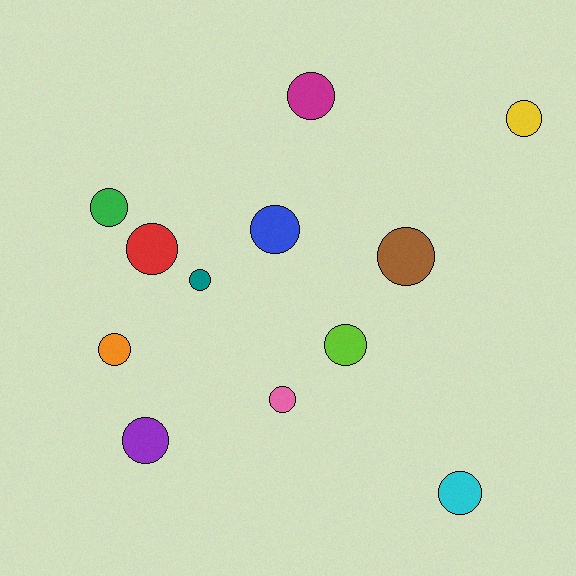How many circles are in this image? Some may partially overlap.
There are 12 circles.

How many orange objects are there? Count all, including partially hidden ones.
There is 1 orange object.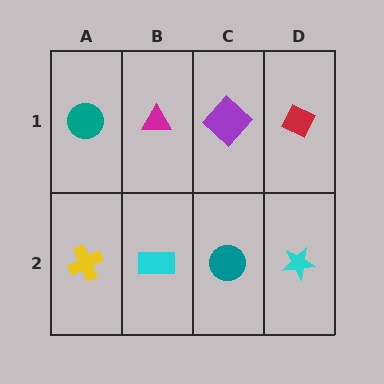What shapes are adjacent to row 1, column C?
A teal circle (row 2, column C), a magenta triangle (row 1, column B), a red diamond (row 1, column D).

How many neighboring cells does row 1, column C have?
3.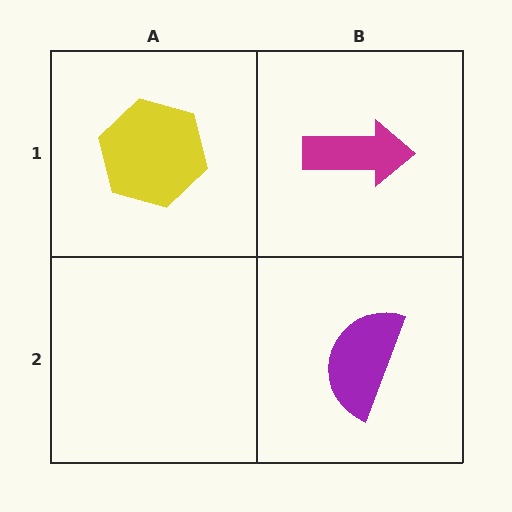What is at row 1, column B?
A magenta arrow.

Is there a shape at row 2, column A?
No, that cell is empty.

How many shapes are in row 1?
2 shapes.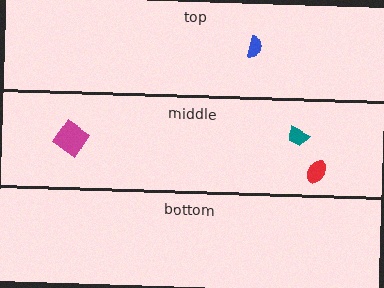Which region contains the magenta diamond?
The middle region.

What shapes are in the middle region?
The red ellipse, the teal trapezoid, the magenta diamond.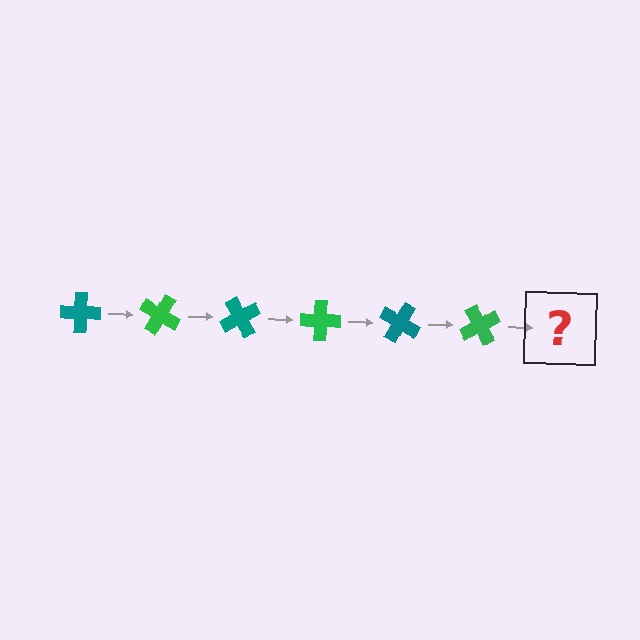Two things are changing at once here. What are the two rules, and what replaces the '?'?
The two rules are that it rotates 30 degrees each step and the color cycles through teal and green. The '?' should be a teal cross, rotated 180 degrees from the start.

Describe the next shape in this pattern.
It should be a teal cross, rotated 180 degrees from the start.